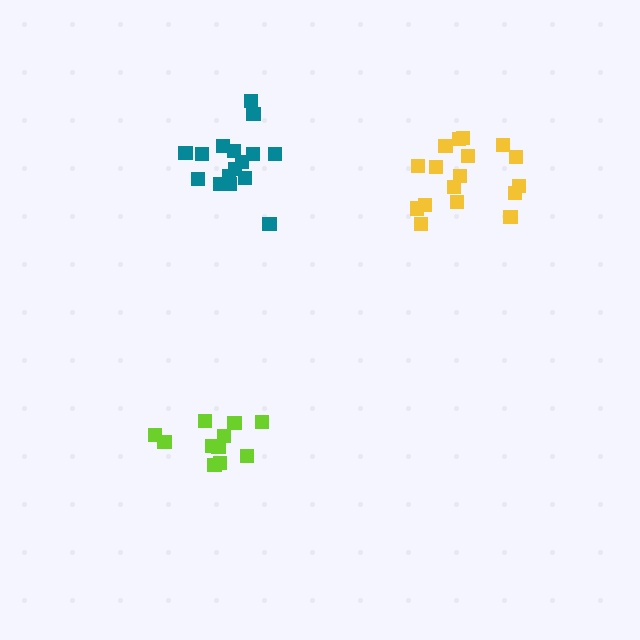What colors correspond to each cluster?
The clusters are colored: lime, teal, yellow.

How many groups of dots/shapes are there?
There are 3 groups.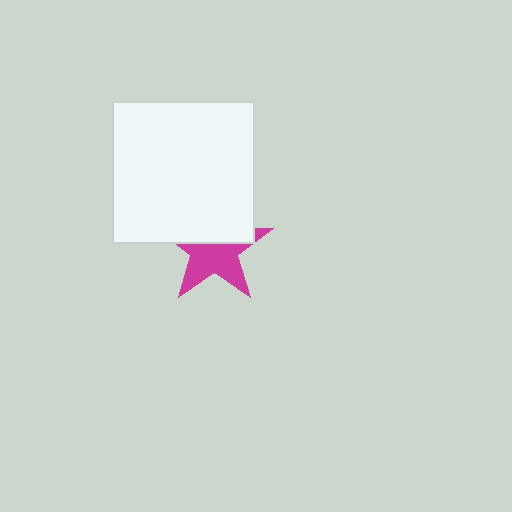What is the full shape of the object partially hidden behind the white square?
The partially hidden object is a magenta star.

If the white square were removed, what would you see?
You would see the complete magenta star.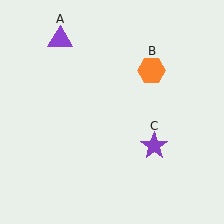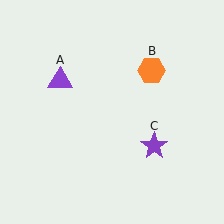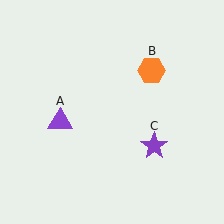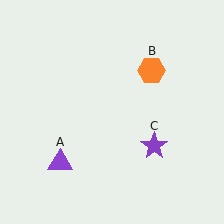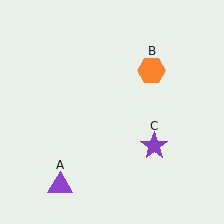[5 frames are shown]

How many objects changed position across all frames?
1 object changed position: purple triangle (object A).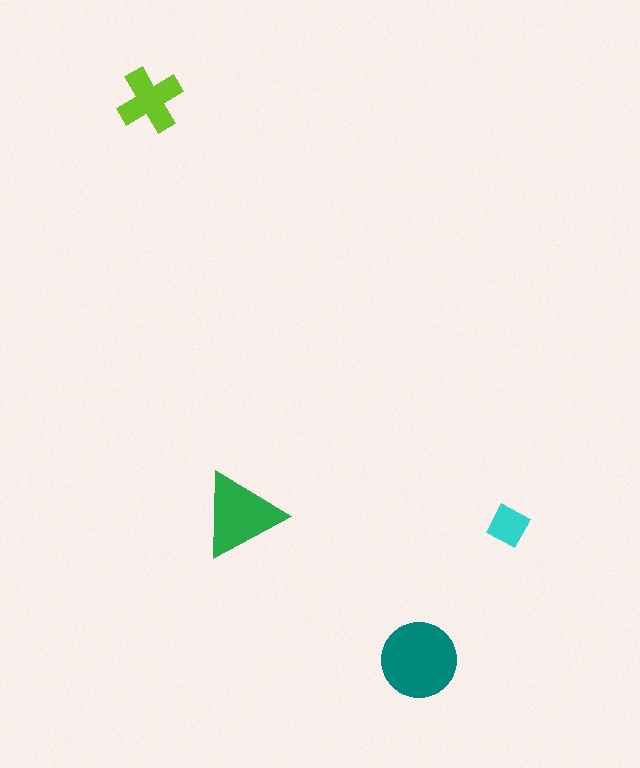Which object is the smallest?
The cyan square.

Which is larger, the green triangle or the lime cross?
The green triangle.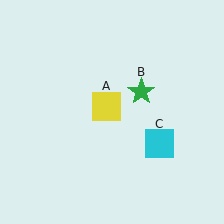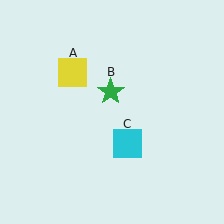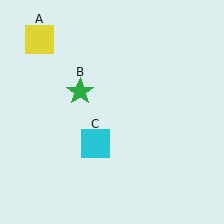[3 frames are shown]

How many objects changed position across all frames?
3 objects changed position: yellow square (object A), green star (object B), cyan square (object C).